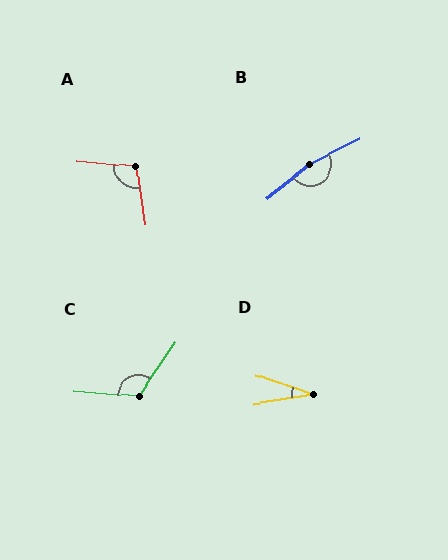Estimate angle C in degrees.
Approximately 120 degrees.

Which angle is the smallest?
D, at approximately 29 degrees.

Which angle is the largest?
B, at approximately 167 degrees.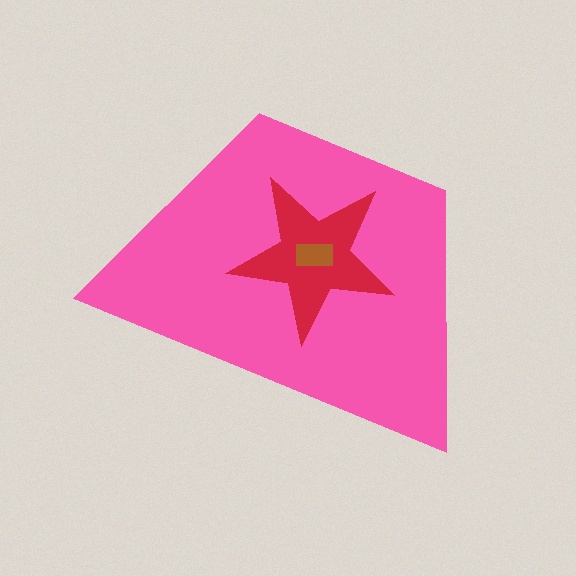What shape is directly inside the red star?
The brown rectangle.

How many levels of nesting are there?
3.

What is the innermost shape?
The brown rectangle.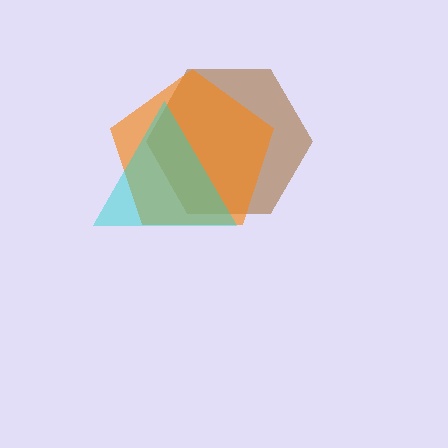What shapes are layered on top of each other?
The layered shapes are: a brown hexagon, an orange pentagon, a cyan triangle.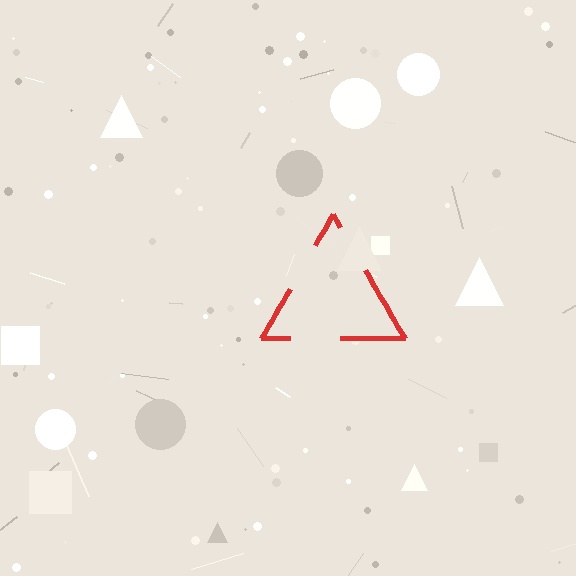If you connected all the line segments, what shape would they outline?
They would outline a triangle.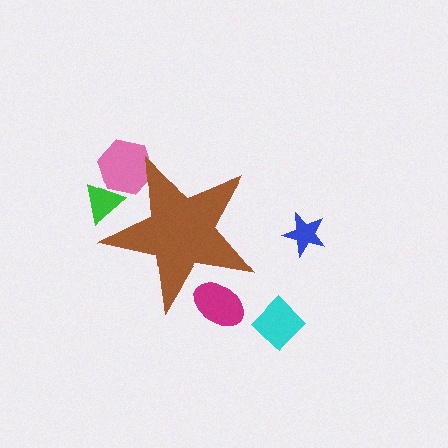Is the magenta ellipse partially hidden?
Yes, the magenta ellipse is partially hidden behind the brown star.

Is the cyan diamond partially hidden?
No, the cyan diamond is fully visible.